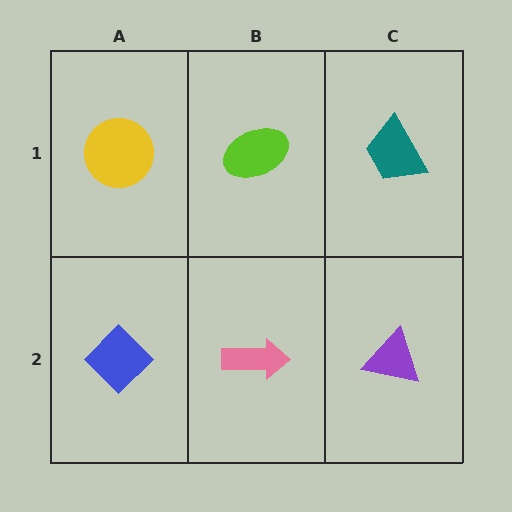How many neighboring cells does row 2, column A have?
2.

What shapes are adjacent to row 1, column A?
A blue diamond (row 2, column A), a lime ellipse (row 1, column B).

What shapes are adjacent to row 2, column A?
A yellow circle (row 1, column A), a pink arrow (row 2, column B).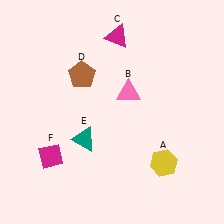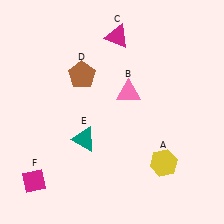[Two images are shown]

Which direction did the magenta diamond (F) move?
The magenta diamond (F) moved down.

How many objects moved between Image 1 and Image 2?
1 object moved between the two images.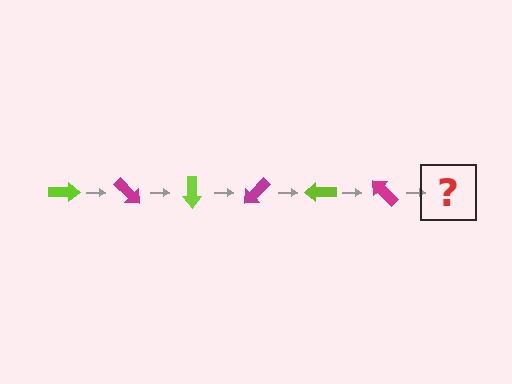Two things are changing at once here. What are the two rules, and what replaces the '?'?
The two rules are that it rotates 45 degrees each step and the color cycles through lime and magenta. The '?' should be a lime arrow, rotated 270 degrees from the start.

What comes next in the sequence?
The next element should be a lime arrow, rotated 270 degrees from the start.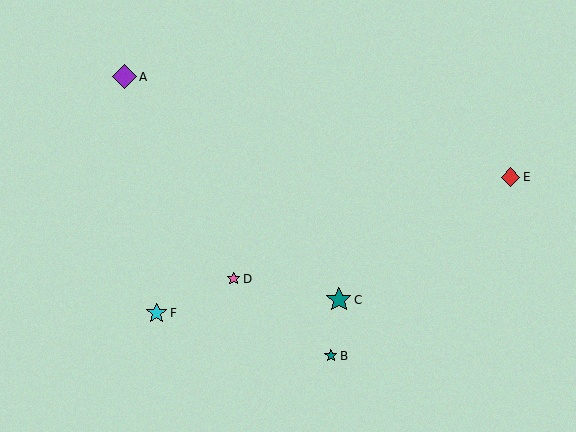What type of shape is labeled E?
Shape E is a red diamond.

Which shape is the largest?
The teal star (labeled C) is the largest.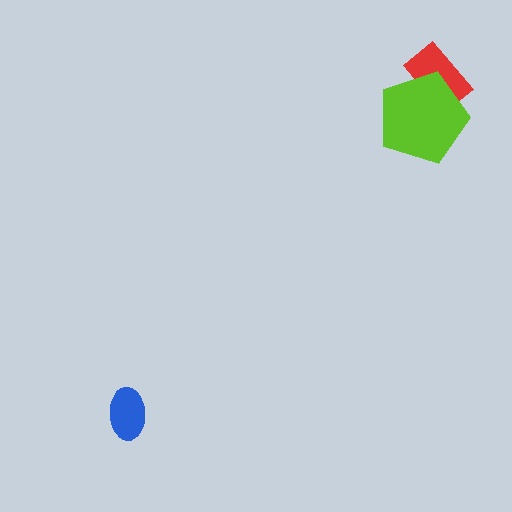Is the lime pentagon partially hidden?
No, no other shape covers it.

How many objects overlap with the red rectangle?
1 object overlaps with the red rectangle.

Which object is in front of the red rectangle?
The lime pentagon is in front of the red rectangle.